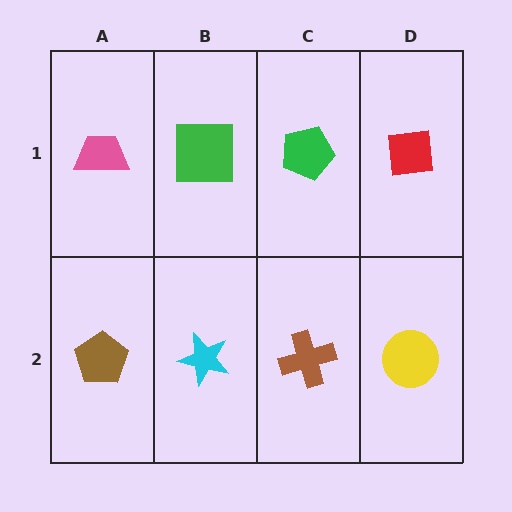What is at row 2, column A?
A brown pentagon.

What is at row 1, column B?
A green square.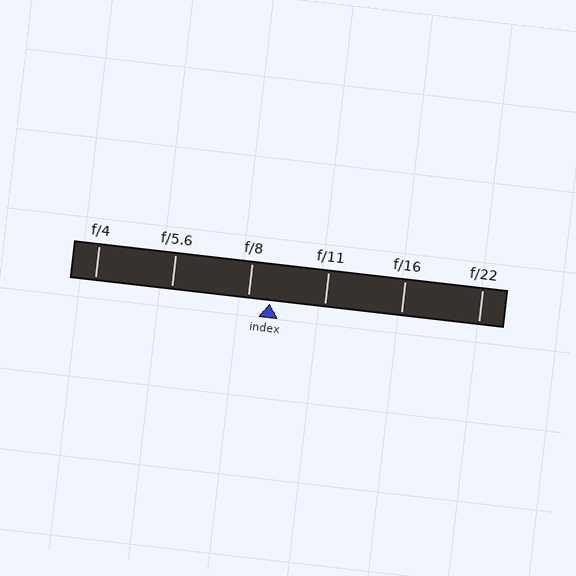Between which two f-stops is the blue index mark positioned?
The index mark is between f/8 and f/11.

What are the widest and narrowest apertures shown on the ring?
The widest aperture shown is f/4 and the narrowest is f/22.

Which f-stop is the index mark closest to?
The index mark is closest to f/8.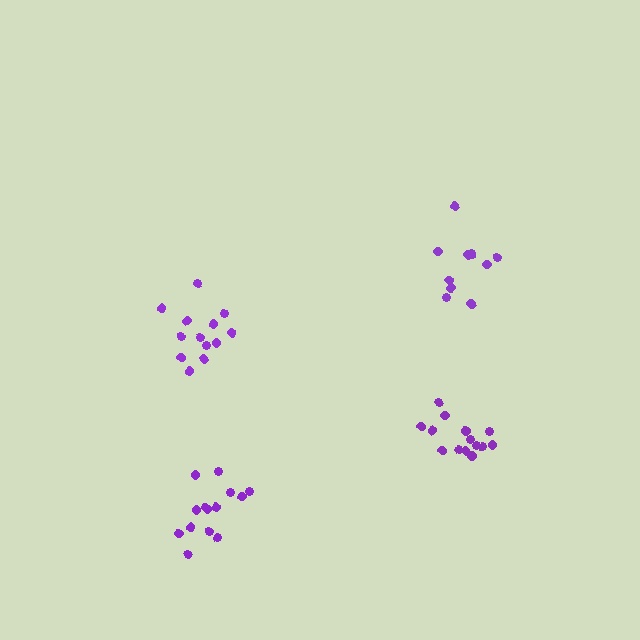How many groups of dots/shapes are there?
There are 4 groups.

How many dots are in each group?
Group 1: 11 dots, Group 2: 13 dots, Group 3: 14 dots, Group 4: 14 dots (52 total).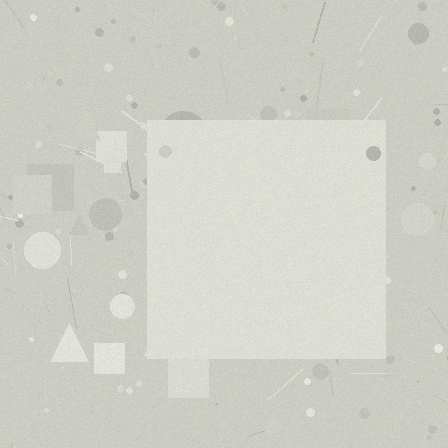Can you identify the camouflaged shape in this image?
The camouflaged shape is a square.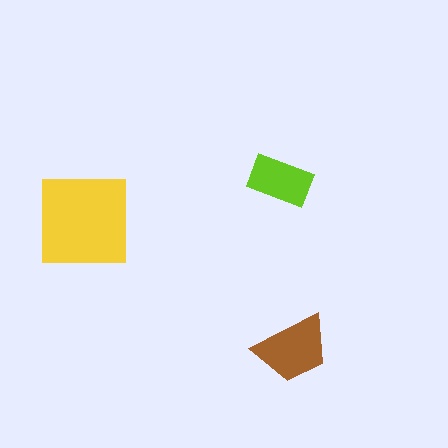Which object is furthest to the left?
The yellow square is leftmost.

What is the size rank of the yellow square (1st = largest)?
1st.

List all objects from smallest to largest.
The lime rectangle, the brown trapezoid, the yellow square.